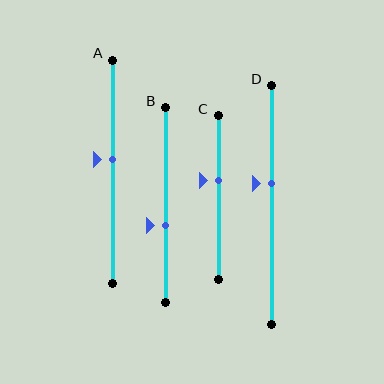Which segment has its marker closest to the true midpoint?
Segment A has its marker closest to the true midpoint.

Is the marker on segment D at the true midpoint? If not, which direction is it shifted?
No, the marker on segment D is shifted upward by about 9% of the segment length.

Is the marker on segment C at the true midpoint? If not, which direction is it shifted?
No, the marker on segment C is shifted upward by about 11% of the segment length.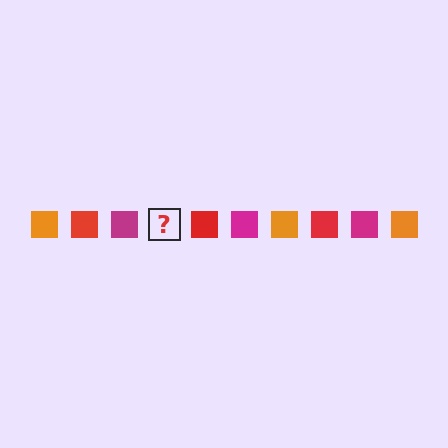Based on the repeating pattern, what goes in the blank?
The blank should be an orange square.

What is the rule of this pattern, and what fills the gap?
The rule is that the pattern cycles through orange, red, magenta squares. The gap should be filled with an orange square.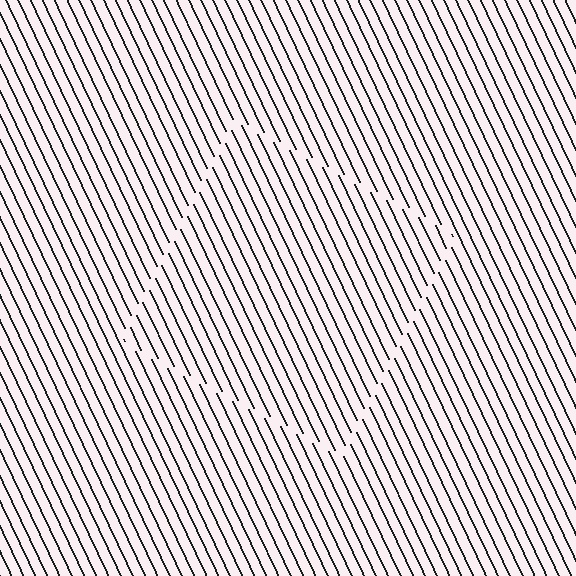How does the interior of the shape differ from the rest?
The interior of the shape contains the same grating, shifted by half a period — the contour is defined by the phase discontinuity where line-ends from the inner and outer gratings abut.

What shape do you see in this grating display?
An illusory square. The interior of the shape contains the same grating, shifted by half a period — the contour is defined by the phase discontinuity where line-ends from the inner and outer gratings abut.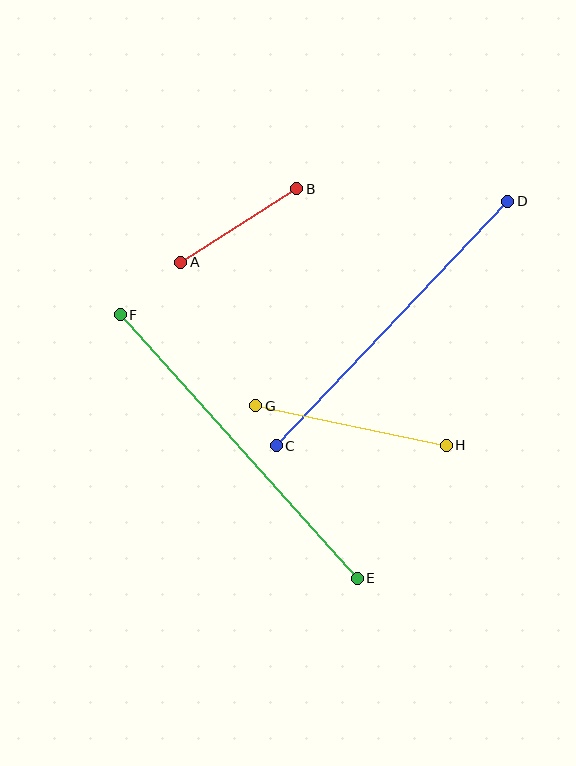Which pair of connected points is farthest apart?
Points E and F are farthest apart.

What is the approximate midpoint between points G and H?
The midpoint is at approximately (351, 426) pixels.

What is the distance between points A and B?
The distance is approximately 137 pixels.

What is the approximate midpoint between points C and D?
The midpoint is at approximately (392, 324) pixels.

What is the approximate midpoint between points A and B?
The midpoint is at approximately (239, 225) pixels.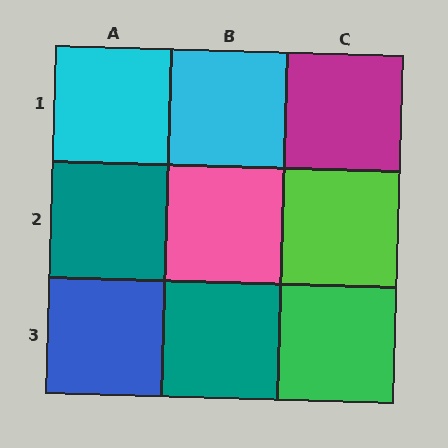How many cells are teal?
2 cells are teal.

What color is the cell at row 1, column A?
Cyan.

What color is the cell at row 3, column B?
Teal.